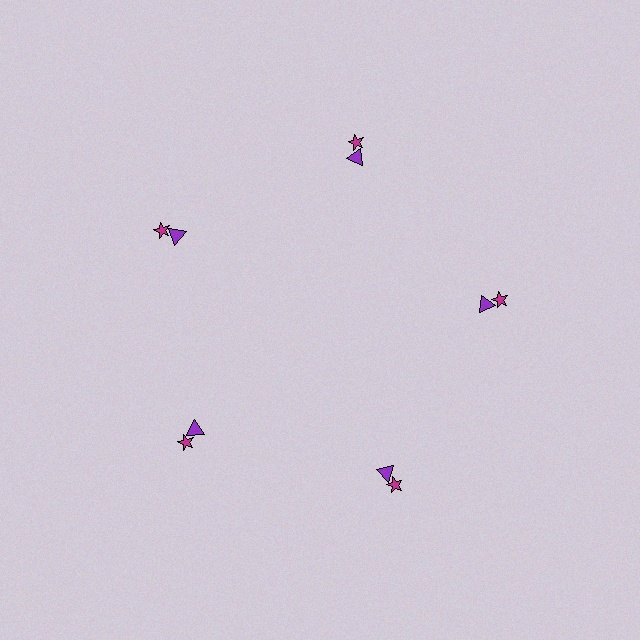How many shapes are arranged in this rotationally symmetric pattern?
There are 10 shapes, arranged in 5 groups of 2.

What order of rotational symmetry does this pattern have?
This pattern has 5-fold rotational symmetry.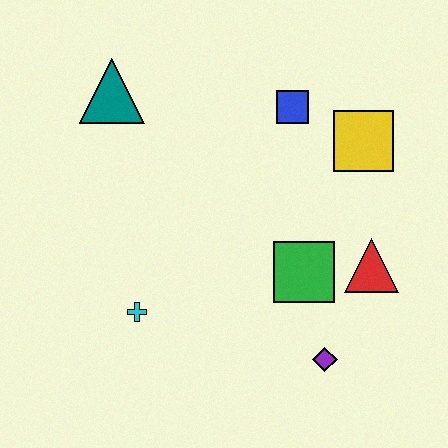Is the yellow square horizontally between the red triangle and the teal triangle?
Yes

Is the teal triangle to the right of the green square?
No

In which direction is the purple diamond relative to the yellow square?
The purple diamond is below the yellow square.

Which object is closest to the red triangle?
The green square is closest to the red triangle.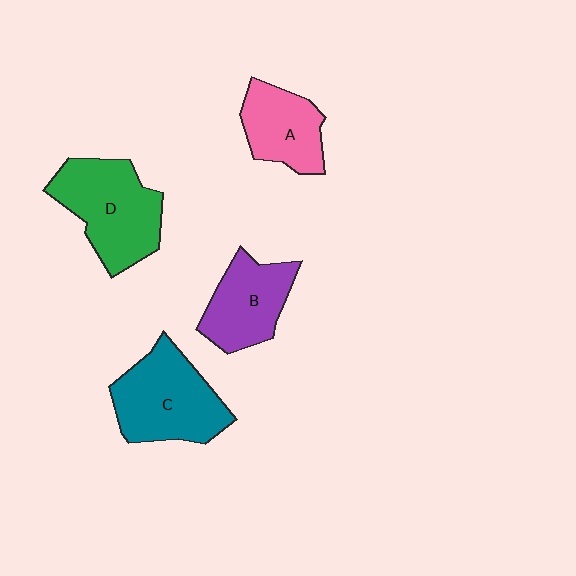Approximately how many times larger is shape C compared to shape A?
Approximately 1.5 times.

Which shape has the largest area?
Shape D (green).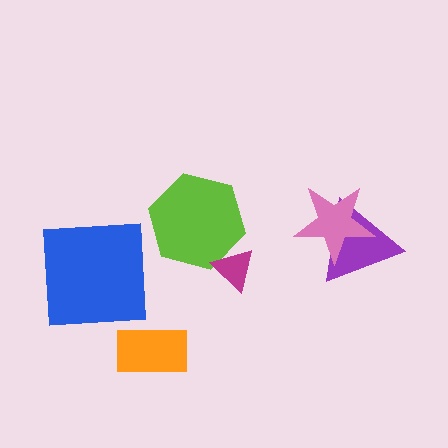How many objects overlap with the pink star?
1 object overlaps with the pink star.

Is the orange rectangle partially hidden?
No, no other shape covers it.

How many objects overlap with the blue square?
0 objects overlap with the blue square.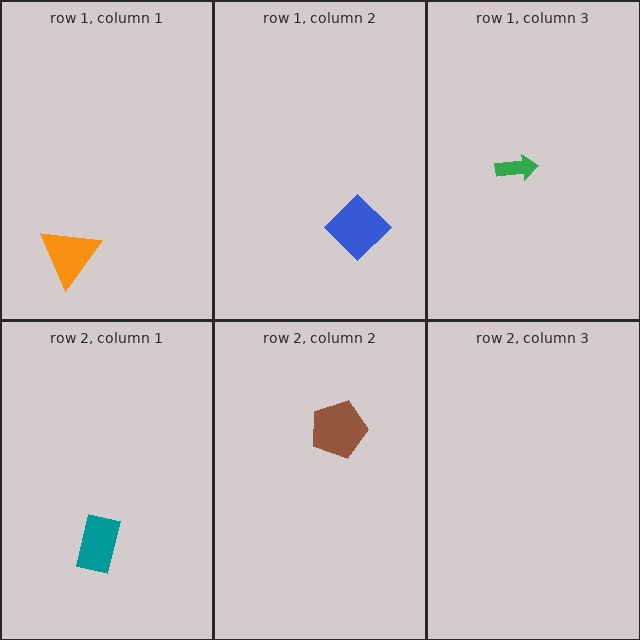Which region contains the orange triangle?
The row 1, column 1 region.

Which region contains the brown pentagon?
The row 2, column 2 region.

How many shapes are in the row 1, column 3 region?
1.